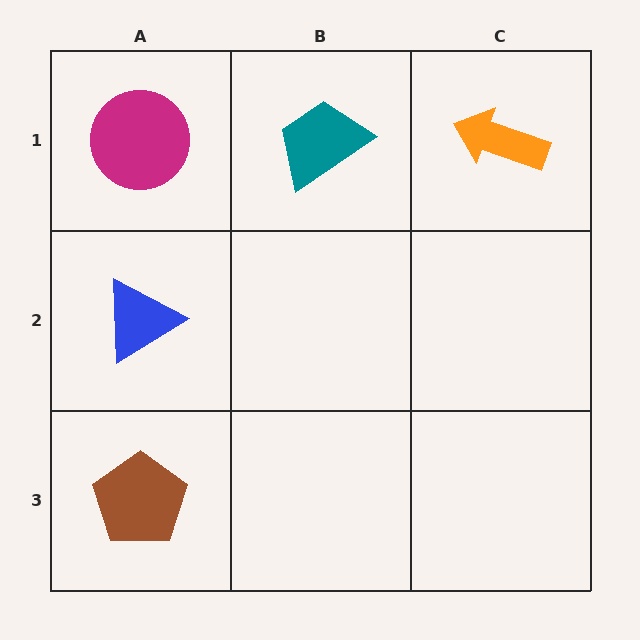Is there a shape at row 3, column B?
No, that cell is empty.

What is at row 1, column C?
An orange arrow.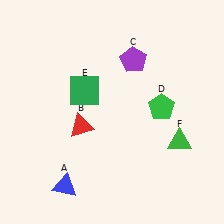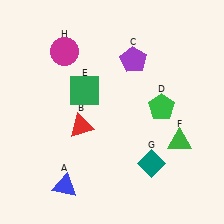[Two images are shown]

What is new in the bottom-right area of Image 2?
A teal diamond (G) was added in the bottom-right area of Image 2.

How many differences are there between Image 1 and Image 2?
There are 2 differences between the two images.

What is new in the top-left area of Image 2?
A magenta circle (H) was added in the top-left area of Image 2.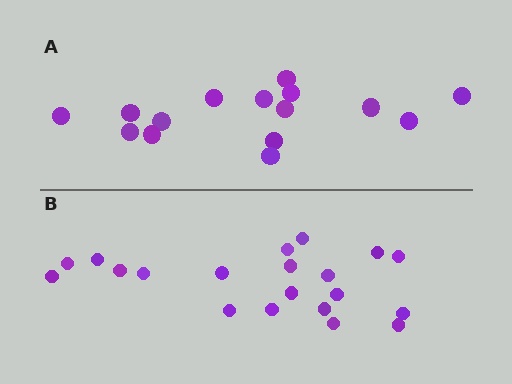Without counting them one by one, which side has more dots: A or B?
Region B (the bottom region) has more dots.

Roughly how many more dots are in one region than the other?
Region B has about 5 more dots than region A.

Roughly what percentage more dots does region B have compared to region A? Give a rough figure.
About 35% more.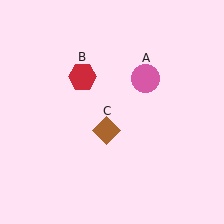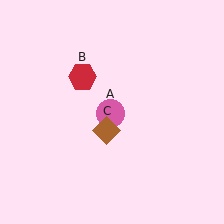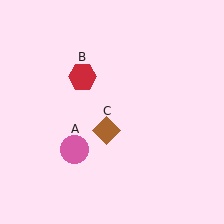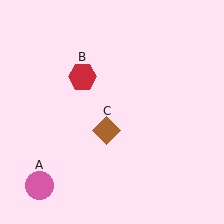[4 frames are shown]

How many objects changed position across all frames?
1 object changed position: pink circle (object A).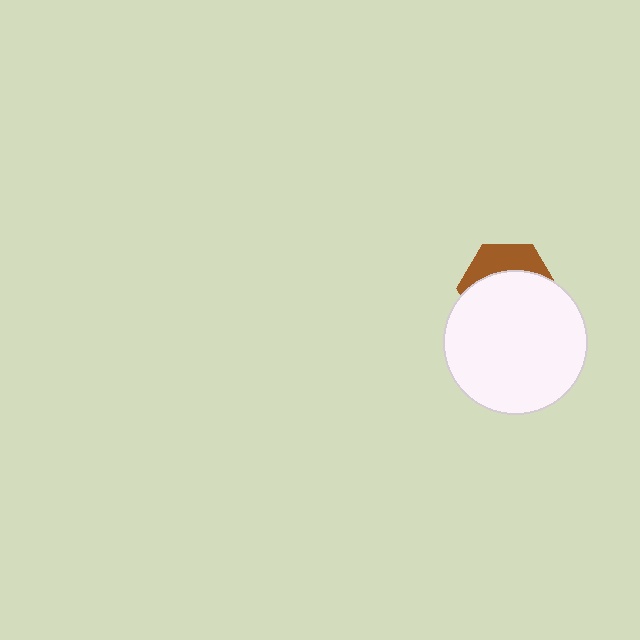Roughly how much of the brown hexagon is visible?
A small part of it is visible (roughly 33%).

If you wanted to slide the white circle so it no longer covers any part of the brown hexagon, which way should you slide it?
Slide it down — that is the most direct way to separate the two shapes.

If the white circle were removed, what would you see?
You would see the complete brown hexagon.